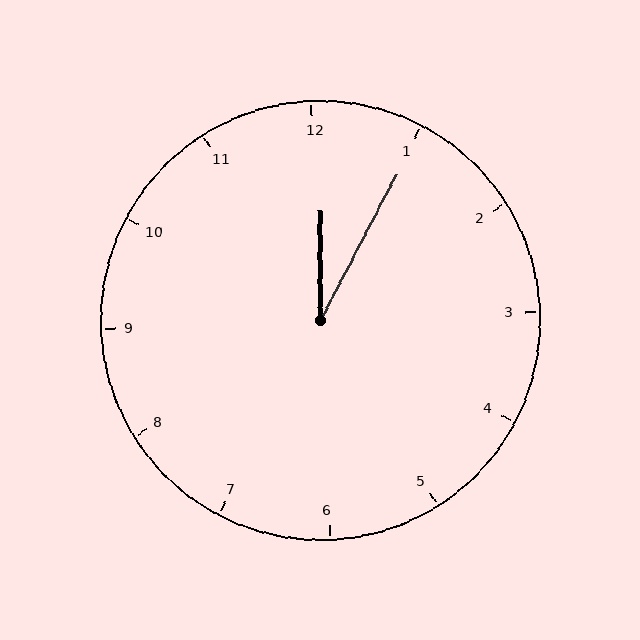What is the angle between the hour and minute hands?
Approximately 28 degrees.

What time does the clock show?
12:05.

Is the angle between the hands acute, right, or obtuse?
It is acute.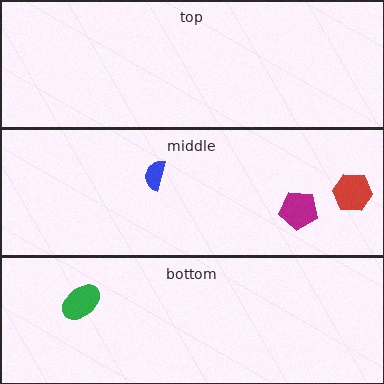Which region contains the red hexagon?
The middle region.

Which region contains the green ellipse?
The bottom region.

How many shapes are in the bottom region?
1.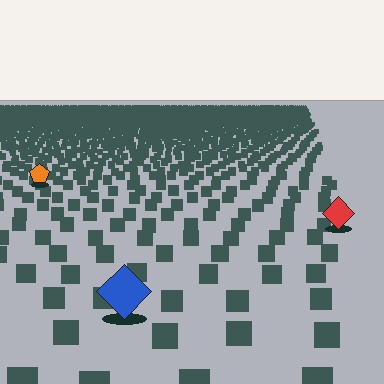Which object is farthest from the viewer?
The orange pentagon is farthest from the viewer. It appears smaller and the ground texture around it is denser.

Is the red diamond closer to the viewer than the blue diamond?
No. The blue diamond is closer — you can tell from the texture gradient: the ground texture is coarser near it.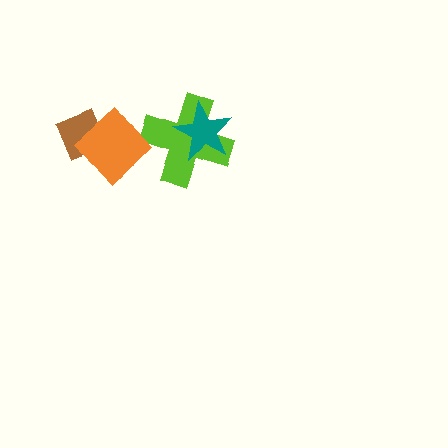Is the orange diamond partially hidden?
No, no other shape covers it.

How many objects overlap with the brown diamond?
1 object overlaps with the brown diamond.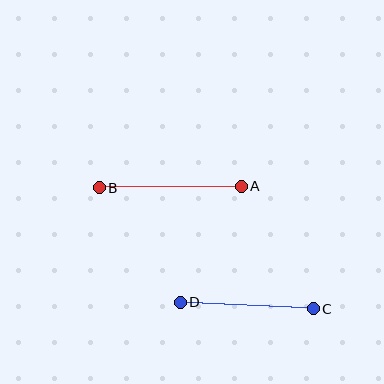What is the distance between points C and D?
The distance is approximately 133 pixels.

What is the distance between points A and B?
The distance is approximately 142 pixels.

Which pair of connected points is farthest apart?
Points A and B are farthest apart.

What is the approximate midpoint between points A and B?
The midpoint is at approximately (170, 187) pixels.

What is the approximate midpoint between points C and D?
The midpoint is at approximately (247, 305) pixels.